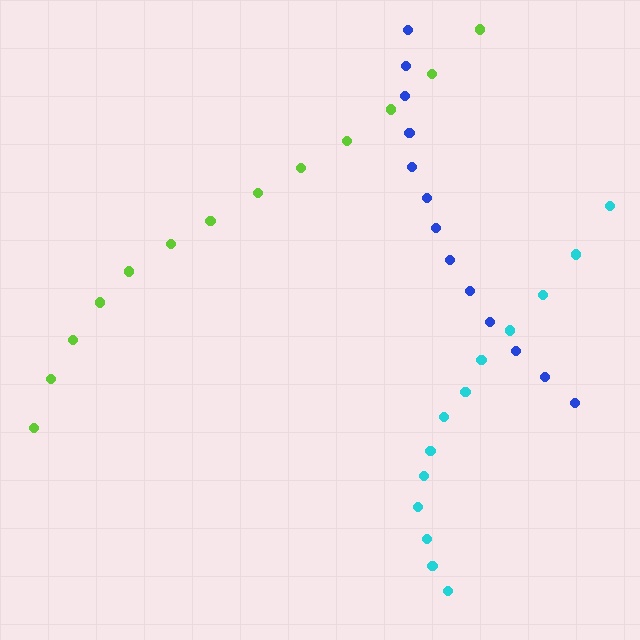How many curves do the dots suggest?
There are 3 distinct paths.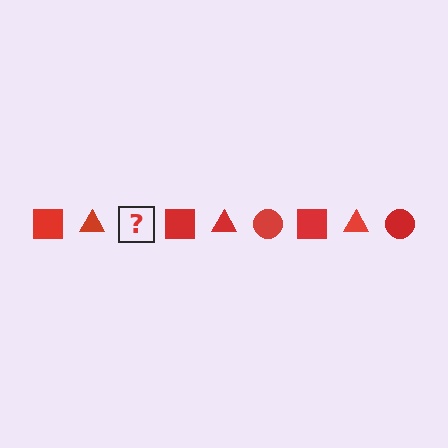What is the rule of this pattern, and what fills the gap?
The rule is that the pattern cycles through square, triangle, circle shapes in red. The gap should be filled with a red circle.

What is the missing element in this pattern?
The missing element is a red circle.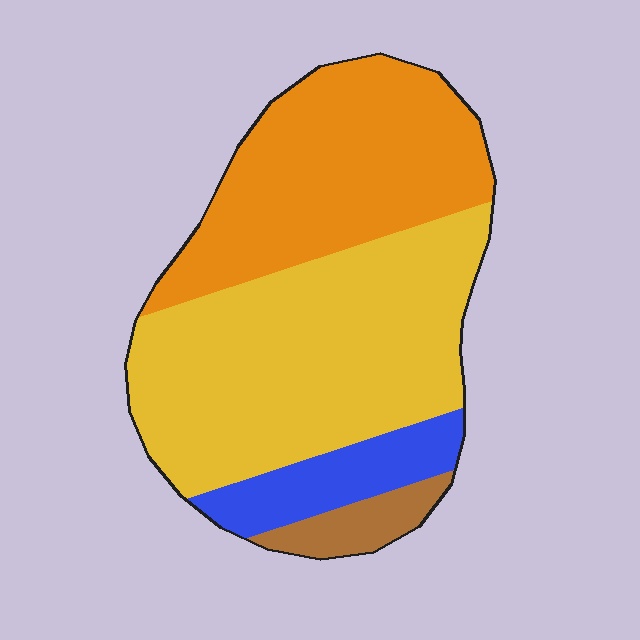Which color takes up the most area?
Yellow, at roughly 50%.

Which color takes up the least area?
Brown, at roughly 5%.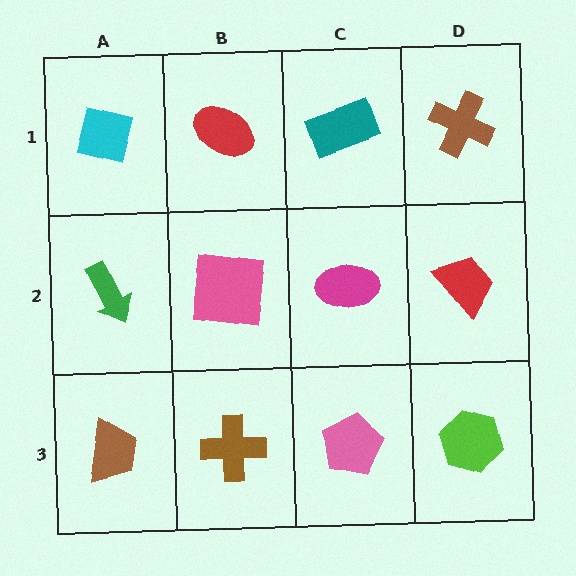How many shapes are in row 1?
4 shapes.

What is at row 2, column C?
A magenta ellipse.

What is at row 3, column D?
A lime hexagon.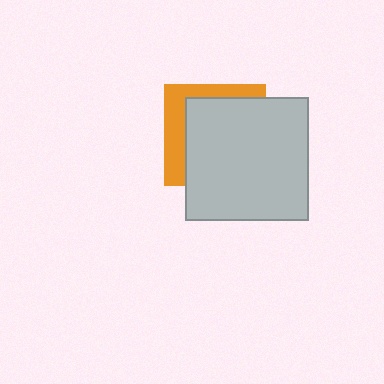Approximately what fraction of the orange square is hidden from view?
Roughly 68% of the orange square is hidden behind the light gray square.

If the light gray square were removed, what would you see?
You would see the complete orange square.